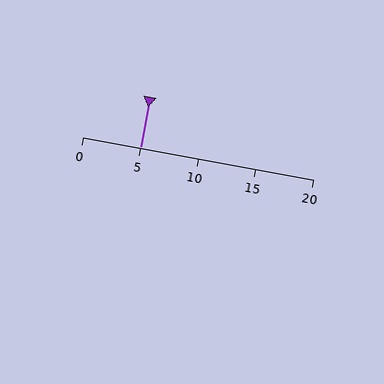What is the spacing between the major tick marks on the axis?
The major ticks are spaced 5 apart.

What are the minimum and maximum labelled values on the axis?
The axis runs from 0 to 20.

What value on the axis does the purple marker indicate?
The marker indicates approximately 5.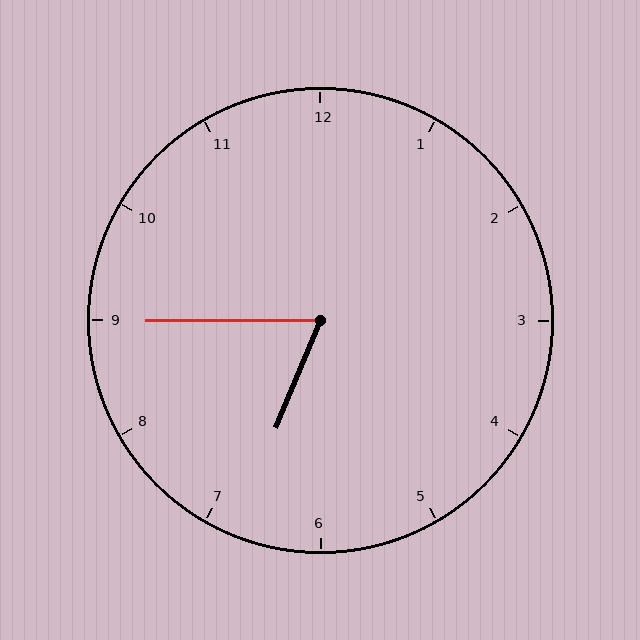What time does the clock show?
6:45.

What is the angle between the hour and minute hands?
Approximately 68 degrees.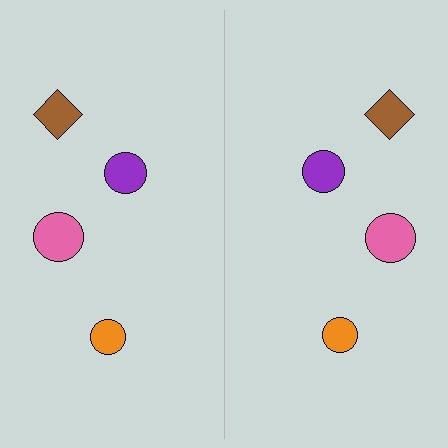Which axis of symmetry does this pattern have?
The pattern has a vertical axis of symmetry running through the center of the image.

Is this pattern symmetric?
Yes, this pattern has bilateral (reflection) symmetry.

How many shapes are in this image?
There are 8 shapes in this image.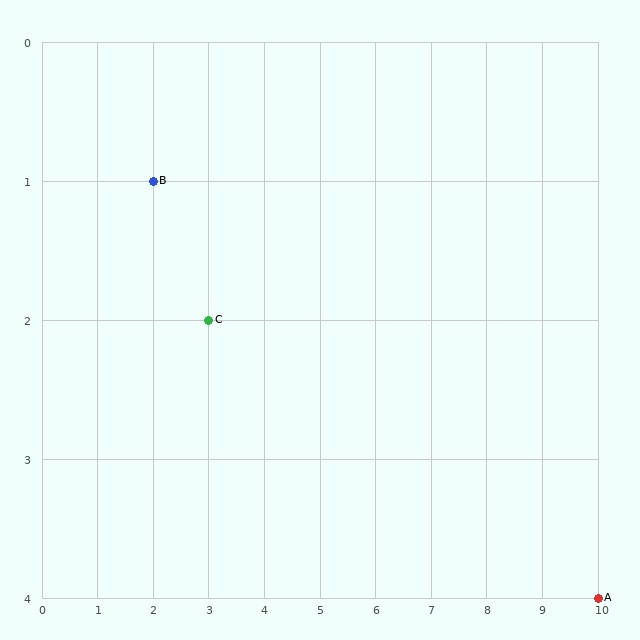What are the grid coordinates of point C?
Point C is at grid coordinates (3, 2).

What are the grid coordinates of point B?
Point B is at grid coordinates (2, 1).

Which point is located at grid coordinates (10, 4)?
Point A is at (10, 4).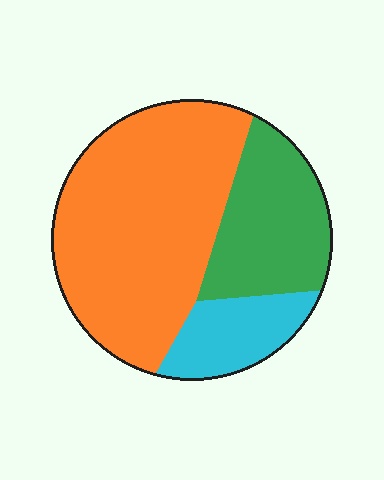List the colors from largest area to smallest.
From largest to smallest: orange, green, cyan.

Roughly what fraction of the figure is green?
Green covers roughly 25% of the figure.